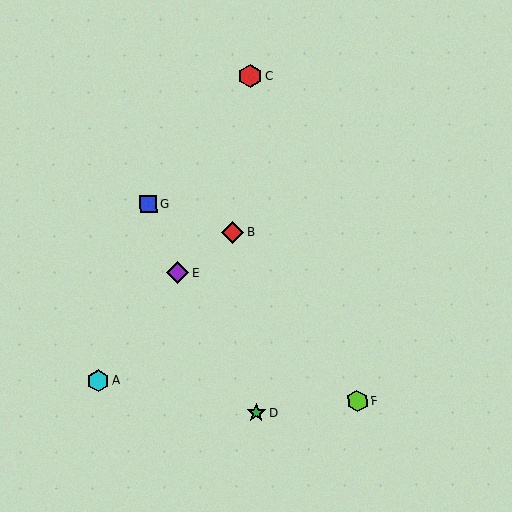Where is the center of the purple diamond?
The center of the purple diamond is at (178, 273).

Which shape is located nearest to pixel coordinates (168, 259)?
The purple diamond (labeled E) at (178, 273) is nearest to that location.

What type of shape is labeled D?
Shape D is a green star.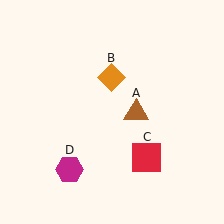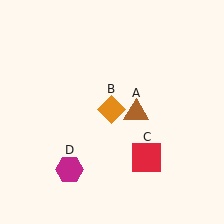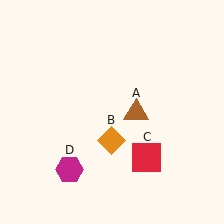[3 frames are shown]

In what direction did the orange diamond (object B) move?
The orange diamond (object B) moved down.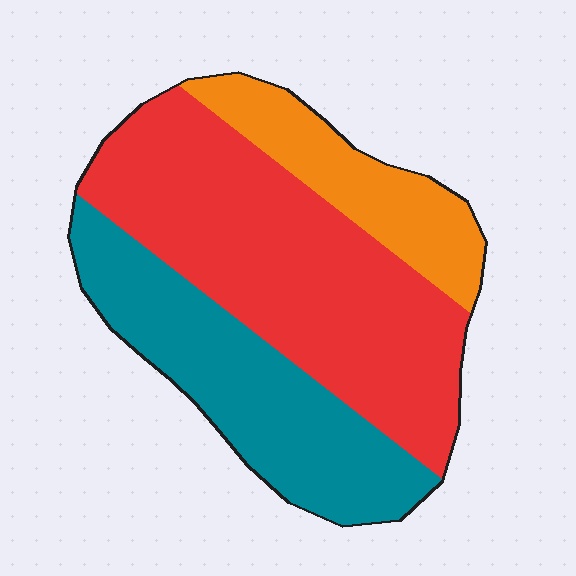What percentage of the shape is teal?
Teal covers roughly 30% of the shape.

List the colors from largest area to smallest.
From largest to smallest: red, teal, orange.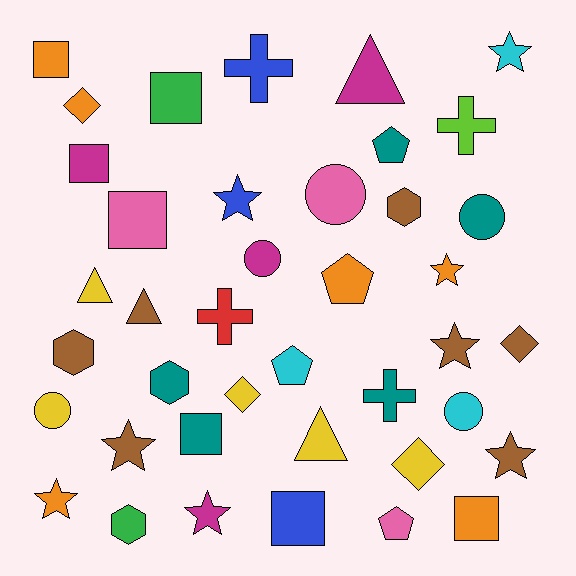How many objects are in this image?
There are 40 objects.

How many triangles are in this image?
There are 4 triangles.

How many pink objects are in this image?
There are 3 pink objects.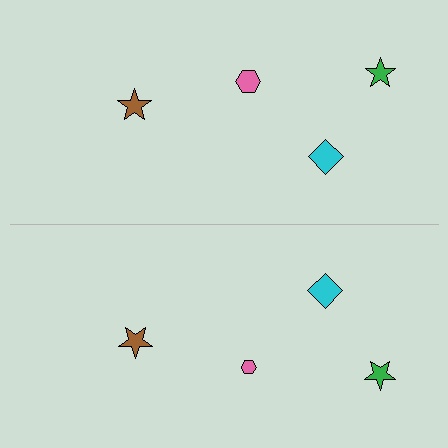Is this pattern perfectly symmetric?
No, the pattern is not perfectly symmetric. The pink hexagon on the bottom side has a different size than its mirror counterpart.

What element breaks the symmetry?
The pink hexagon on the bottom side has a different size than its mirror counterpart.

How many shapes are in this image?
There are 8 shapes in this image.